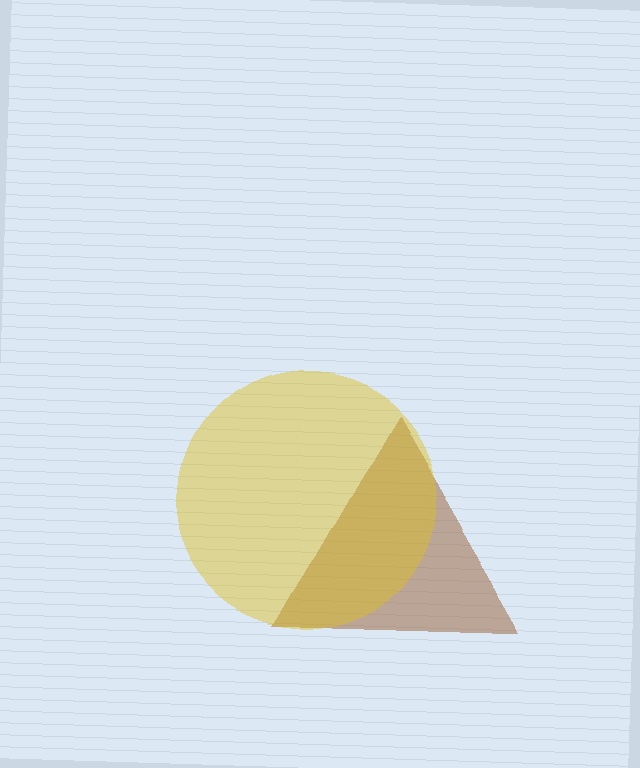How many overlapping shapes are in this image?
There are 2 overlapping shapes in the image.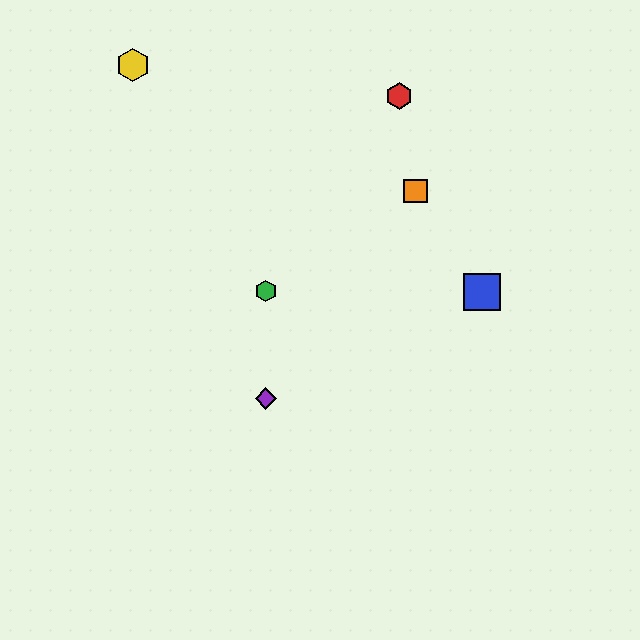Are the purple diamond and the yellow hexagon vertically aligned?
No, the purple diamond is at x≈266 and the yellow hexagon is at x≈133.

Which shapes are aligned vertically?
The green hexagon, the purple diamond are aligned vertically.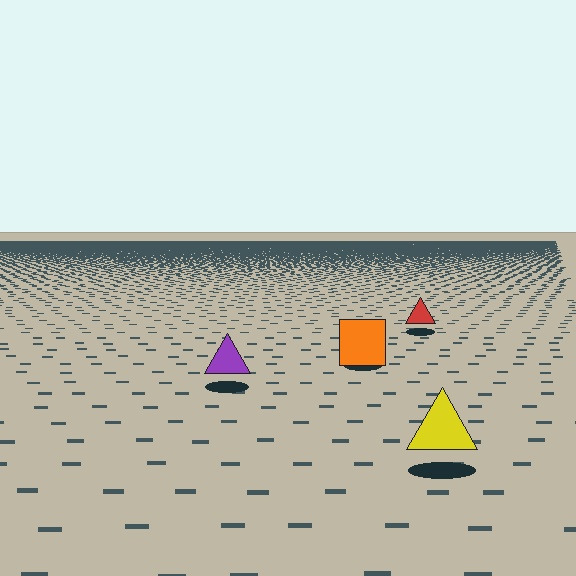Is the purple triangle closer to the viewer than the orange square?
Yes. The purple triangle is closer — you can tell from the texture gradient: the ground texture is coarser near it.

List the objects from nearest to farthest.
From nearest to farthest: the yellow triangle, the purple triangle, the orange square, the red triangle.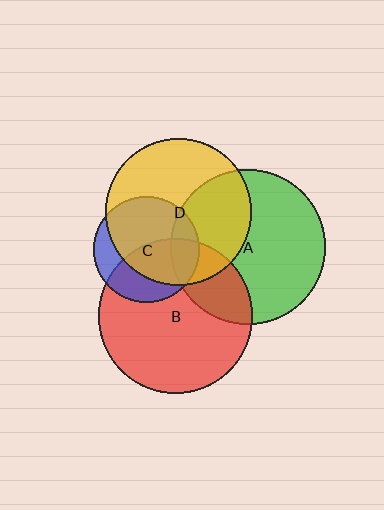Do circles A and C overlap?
Yes.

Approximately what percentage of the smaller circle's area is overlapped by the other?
Approximately 20%.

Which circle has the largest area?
Circle A (green).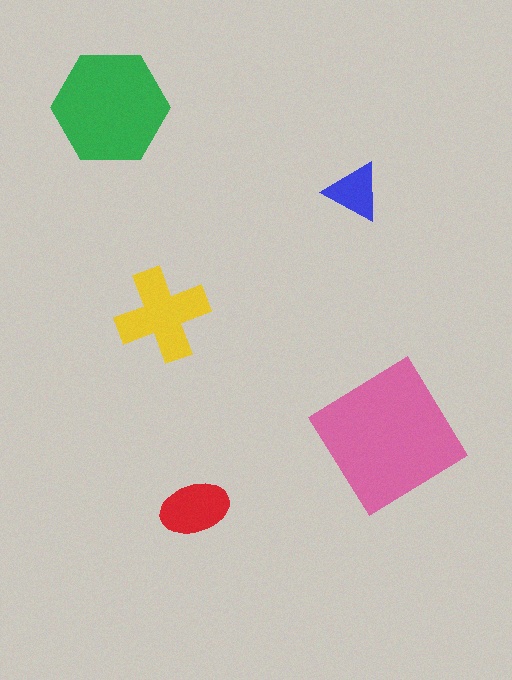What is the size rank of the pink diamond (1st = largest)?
1st.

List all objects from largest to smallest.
The pink diamond, the green hexagon, the yellow cross, the red ellipse, the blue triangle.